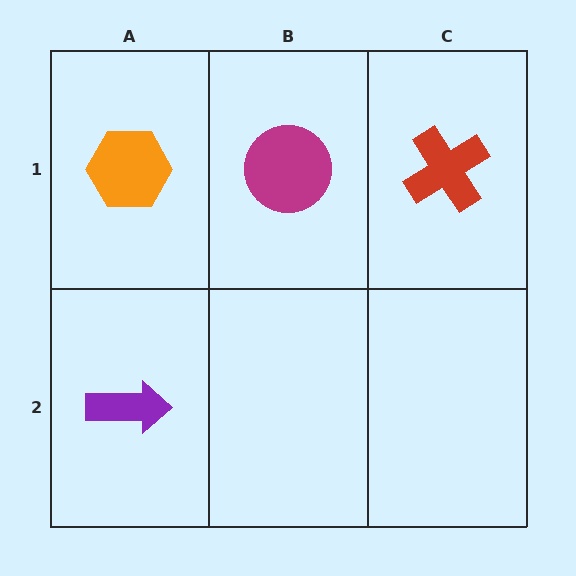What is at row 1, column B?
A magenta circle.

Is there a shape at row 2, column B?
No, that cell is empty.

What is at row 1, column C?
A red cross.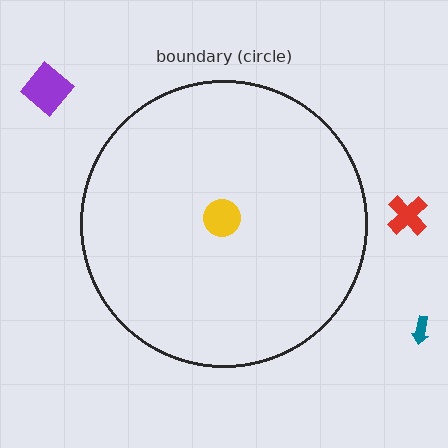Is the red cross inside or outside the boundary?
Outside.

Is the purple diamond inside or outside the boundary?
Outside.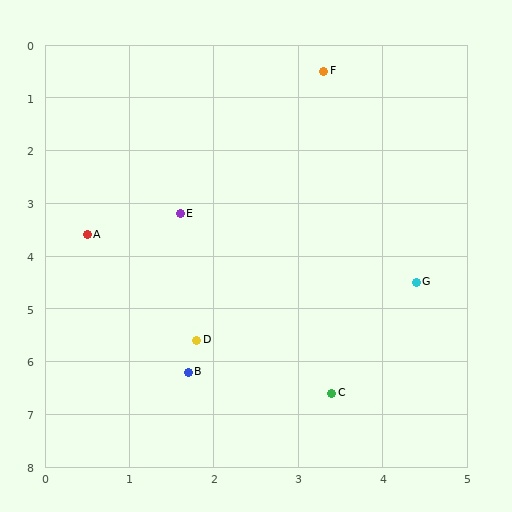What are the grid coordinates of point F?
Point F is at approximately (3.3, 0.5).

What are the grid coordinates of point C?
Point C is at approximately (3.4, 6.6).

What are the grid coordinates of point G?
Point G is at approximately (4.4, 4.5).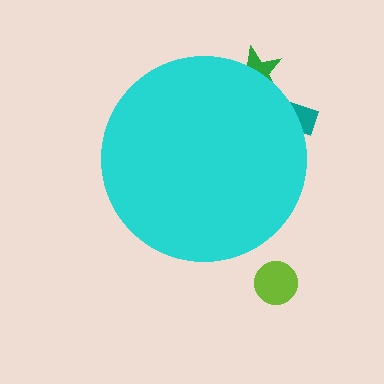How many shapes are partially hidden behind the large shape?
2 shapes are partially hidden.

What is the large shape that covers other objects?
A cyan circle.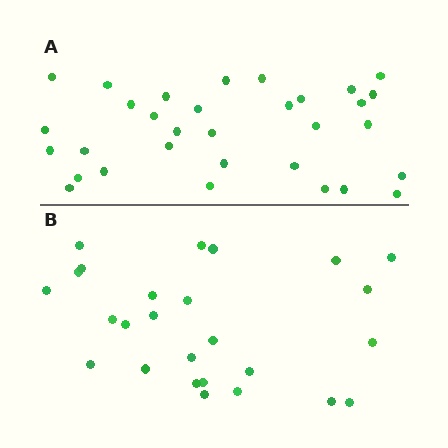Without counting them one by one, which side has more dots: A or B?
Region A (the top region) has more dots.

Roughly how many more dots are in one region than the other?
Region A has about 6 more dots than region B.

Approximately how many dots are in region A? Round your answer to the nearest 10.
About 30 dots. (The exact count is 32, which rounds to 30.)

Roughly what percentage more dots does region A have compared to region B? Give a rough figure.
About 25% more.